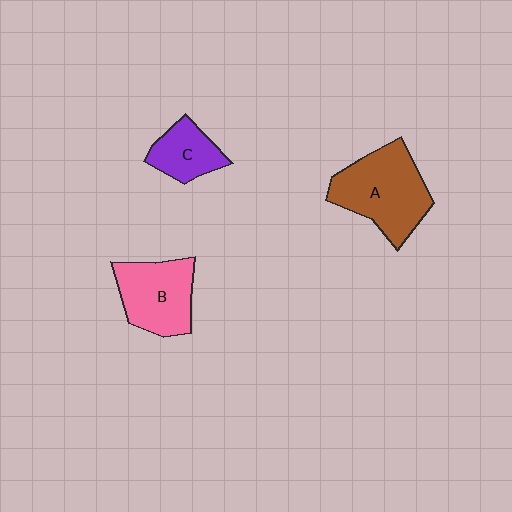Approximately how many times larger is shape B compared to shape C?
Approximately 1.6 times.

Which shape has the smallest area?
Shape C (purple).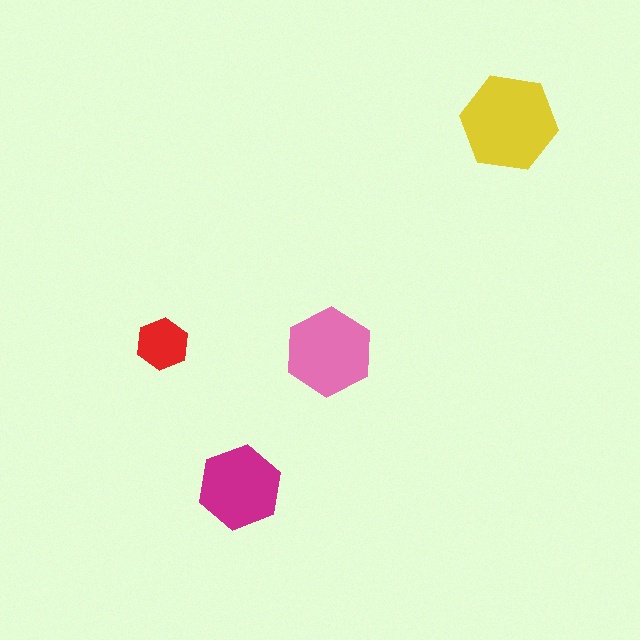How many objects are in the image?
There are 4 objects in the image.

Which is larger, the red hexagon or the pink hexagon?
The pink one.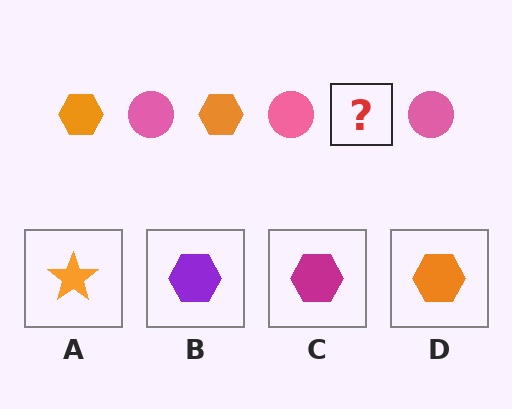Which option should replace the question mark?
Option D.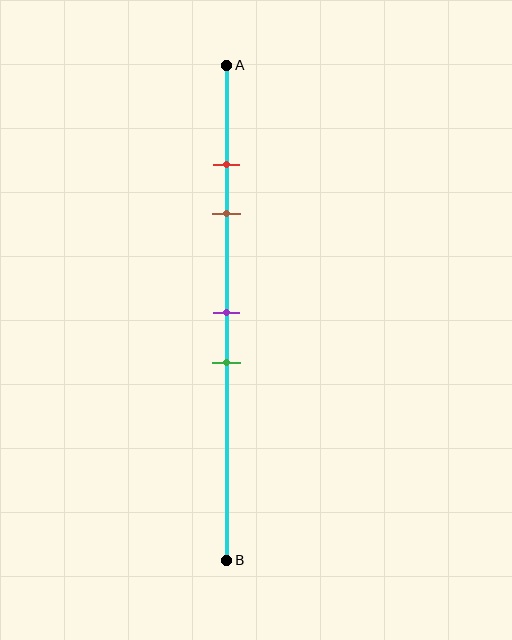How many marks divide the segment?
There are 4 marks dividing the segment.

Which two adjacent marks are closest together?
The red and brown marks are the closest adjacent pair.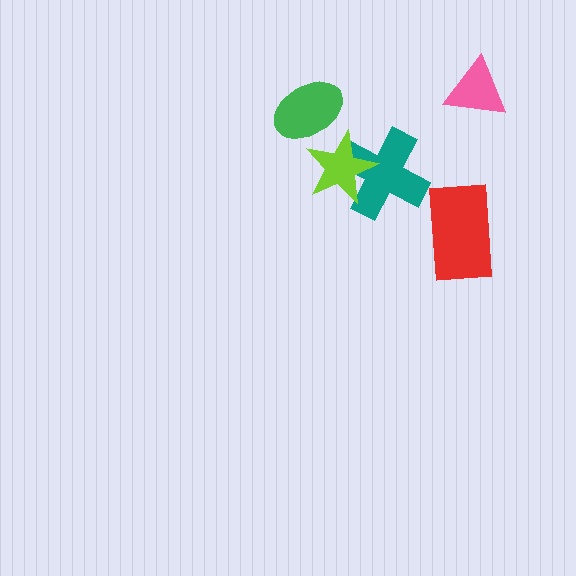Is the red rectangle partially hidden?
No, no other shape covers it.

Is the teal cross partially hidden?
Yes, it is partially covered by another shape.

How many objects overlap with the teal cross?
1 object overlaps with the teal cross.